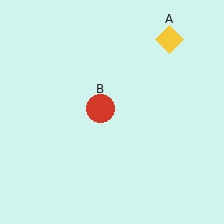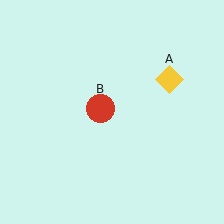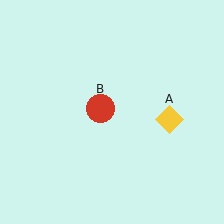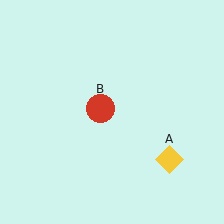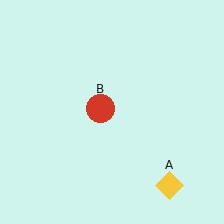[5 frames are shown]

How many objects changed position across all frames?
1 object changed position: yellow diamond (object A).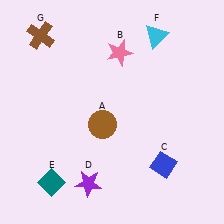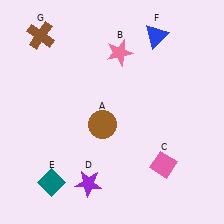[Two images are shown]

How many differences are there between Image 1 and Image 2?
There are 2 differences between the two images.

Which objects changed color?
C changed from blue to pink. F changed from cyan to blue.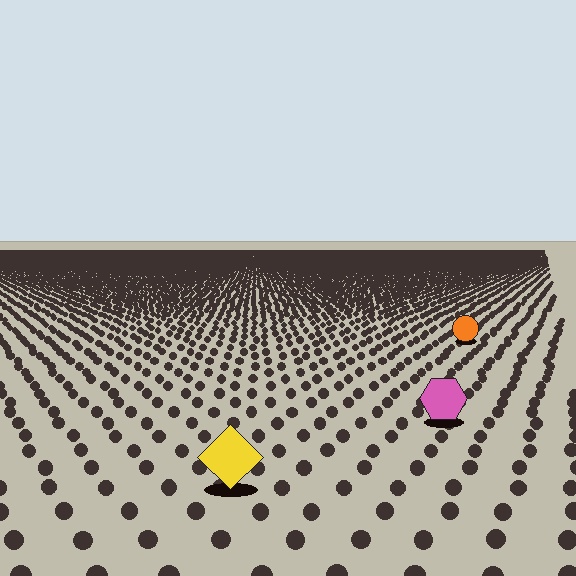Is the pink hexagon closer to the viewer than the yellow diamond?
No. The yellow diamond is closer — you can tell from the texture gradient: the ground texture is coarser near it.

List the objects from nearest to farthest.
From nearest to farthest: the yellow diamond, the pink hexagon, the orange circle.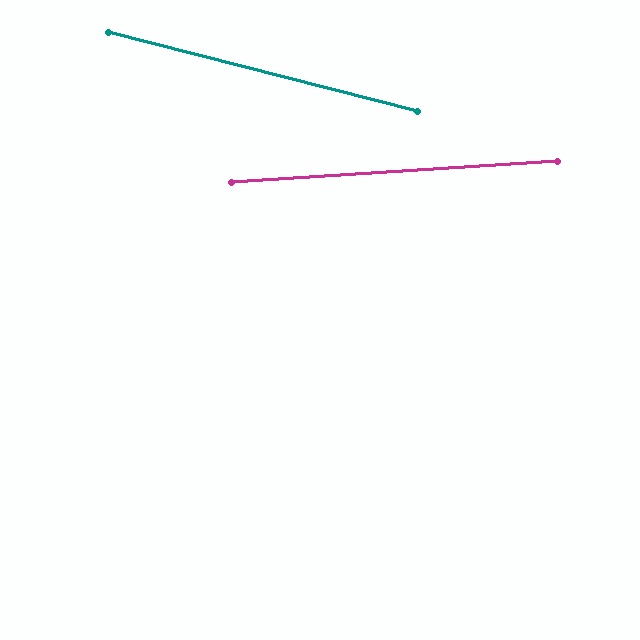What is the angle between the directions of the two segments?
Approximately 18 degrees.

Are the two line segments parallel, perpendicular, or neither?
Neither parallel nor perpendicular — they differ by about 18°.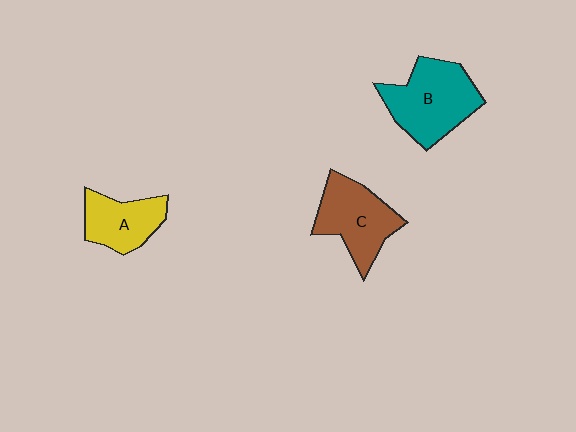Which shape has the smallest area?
Shape A (yellow).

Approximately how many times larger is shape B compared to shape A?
Approximately 1.5 times.